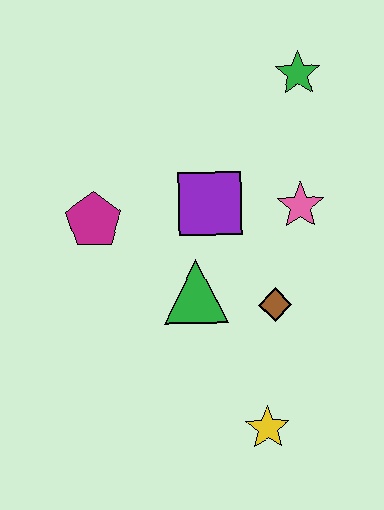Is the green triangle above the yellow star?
Yes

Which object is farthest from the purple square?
The yellow star is farthest from the purple square.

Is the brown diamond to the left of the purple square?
No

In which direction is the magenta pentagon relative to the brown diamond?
The magenta pentagon is to the left of the brown diamond.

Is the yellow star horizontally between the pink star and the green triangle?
Yes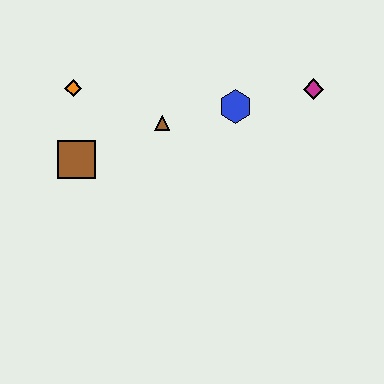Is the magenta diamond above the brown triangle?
Yes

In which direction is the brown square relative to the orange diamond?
The brown square is below the orange diamond.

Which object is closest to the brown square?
The orange diamond is closest to the brown square.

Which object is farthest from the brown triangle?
The magenta diamond is farthest from the brown triangle.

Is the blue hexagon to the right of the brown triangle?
Yes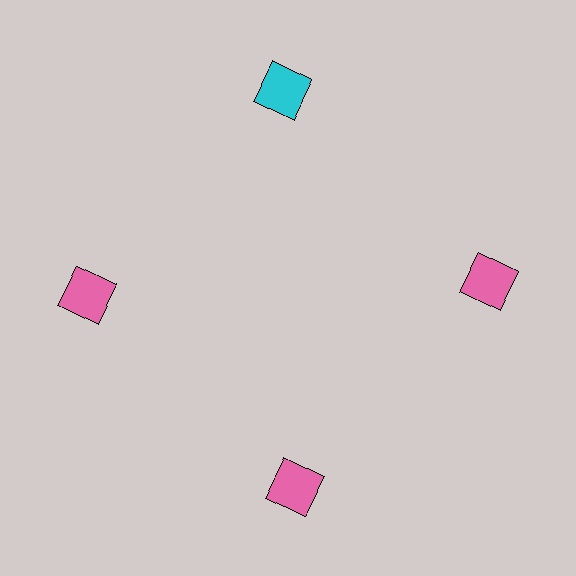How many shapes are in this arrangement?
There are 4 shapes arranged in a ring pattern.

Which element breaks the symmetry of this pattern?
The cyan square at roughly the 12 o'clock position breaks the symmetry. All other shapes are pink squares.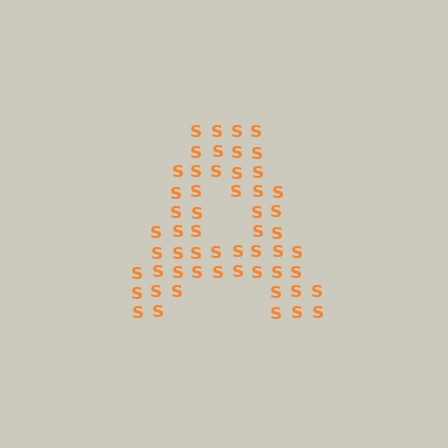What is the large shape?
The large shape is the letter A.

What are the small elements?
The small elements are letter S's.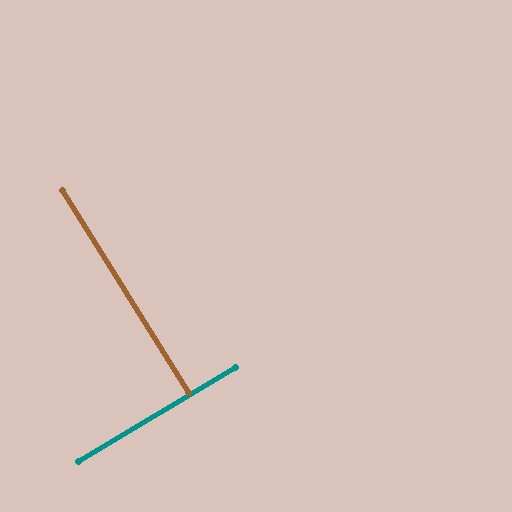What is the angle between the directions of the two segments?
Approximately 89 degrees.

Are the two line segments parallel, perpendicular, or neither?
Perpendicular — they meet at approximately 89°.